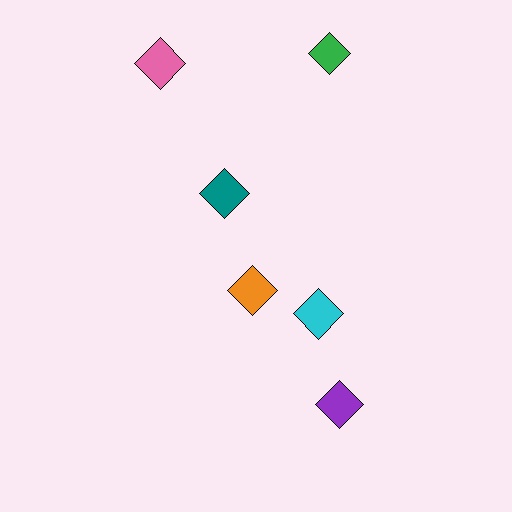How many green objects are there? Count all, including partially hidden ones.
There is 1 green object.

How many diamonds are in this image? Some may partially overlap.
There are 6 diamonds.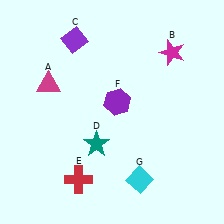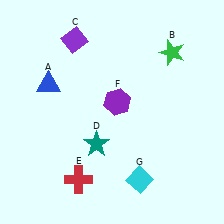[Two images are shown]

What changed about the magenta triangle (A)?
In Image 1, A is magenta. In Image 2, it changed to blue.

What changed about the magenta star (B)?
In Image 1, B is magenta. In Image 2, it changed to green.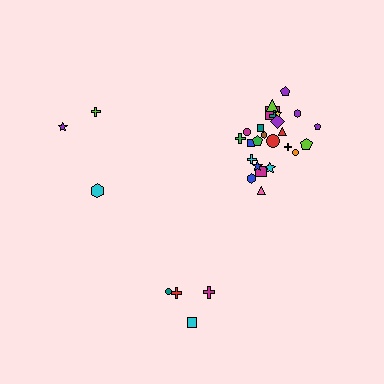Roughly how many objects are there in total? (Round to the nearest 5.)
Roughly 30 objects in total.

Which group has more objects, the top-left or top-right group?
The top-right group.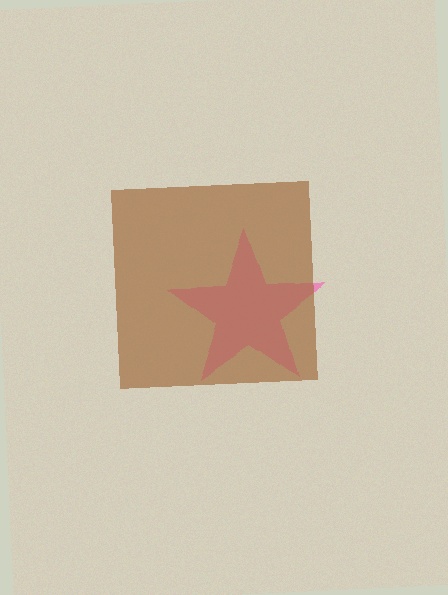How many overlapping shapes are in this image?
There are 2 overlapping shapes in the image.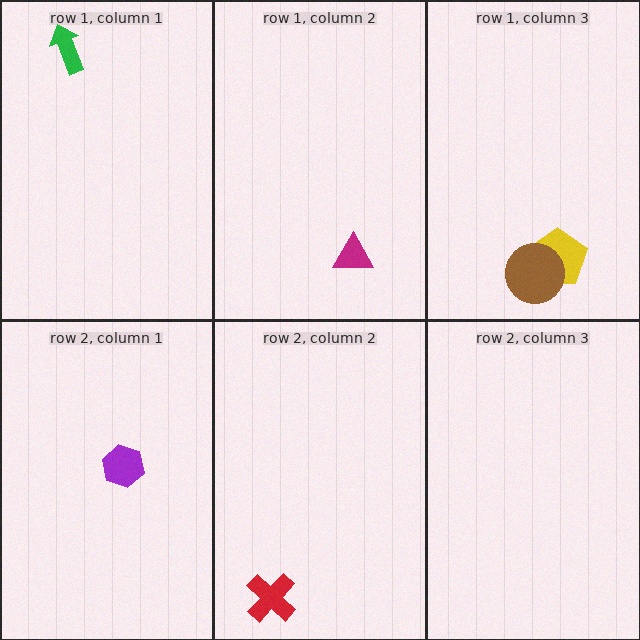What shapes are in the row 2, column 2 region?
The red cross.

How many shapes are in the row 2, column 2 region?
1.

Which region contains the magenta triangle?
The row 1, column 2 region.